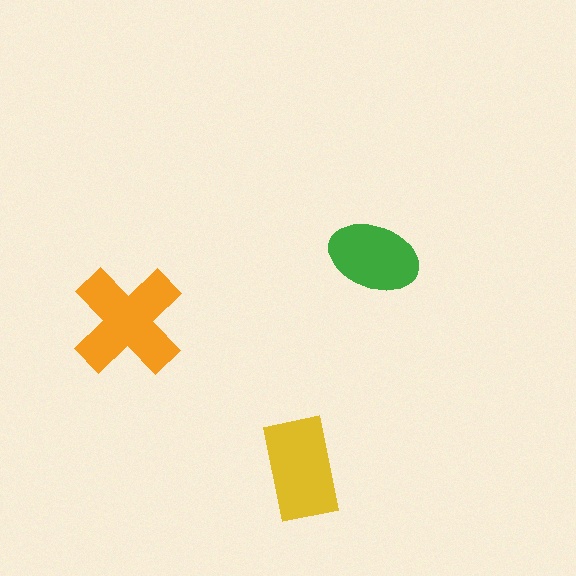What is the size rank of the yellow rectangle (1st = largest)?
2nd.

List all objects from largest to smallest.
The orange cross, the yellow rectangle, the green ellipse.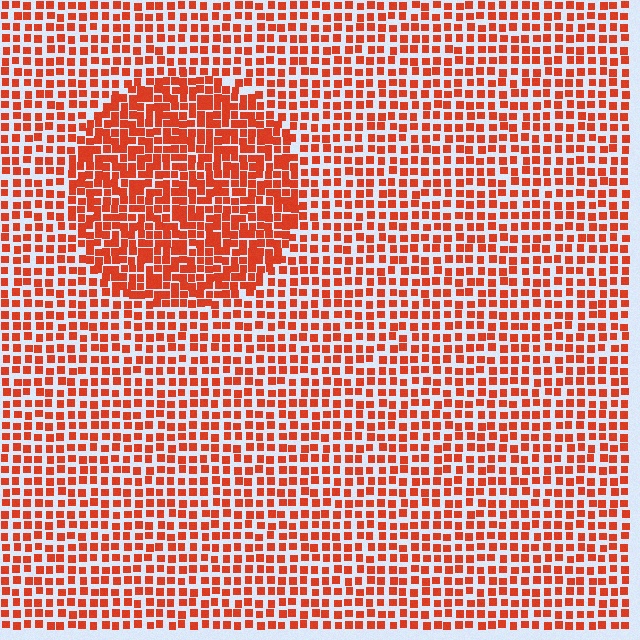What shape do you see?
I see a circle.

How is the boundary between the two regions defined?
The boundary is defined by a change in element density (approximately 1.7x ratio). All elements are the same color, size, and shape.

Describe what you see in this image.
The image contains small red elements arranged at two different densities. A circle-shaped region is visible where the elements are more densely packed than the surrounding area.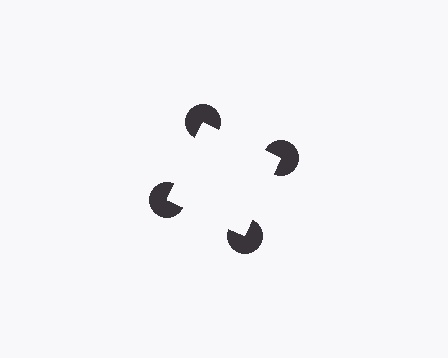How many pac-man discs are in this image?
There are 4 — one at each vertex of the illusory square.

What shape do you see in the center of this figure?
An illusory square — its edges are inferred from the aligned wedge cuts in the pac-man discs, not physically drawn.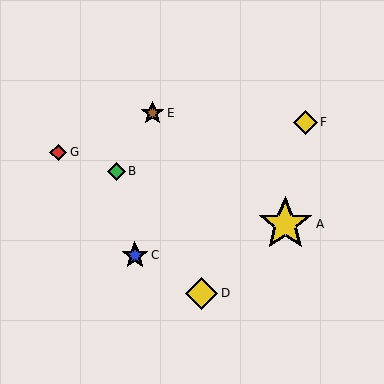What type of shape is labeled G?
Shape G is a red diamond.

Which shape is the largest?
The yellow star (labeled A) is the largest.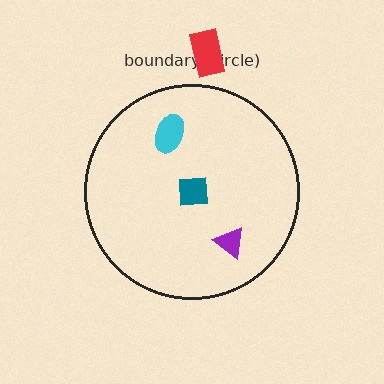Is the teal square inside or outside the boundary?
Inside.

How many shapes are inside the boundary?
3 inside, 1 outside.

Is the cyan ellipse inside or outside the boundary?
Inside.